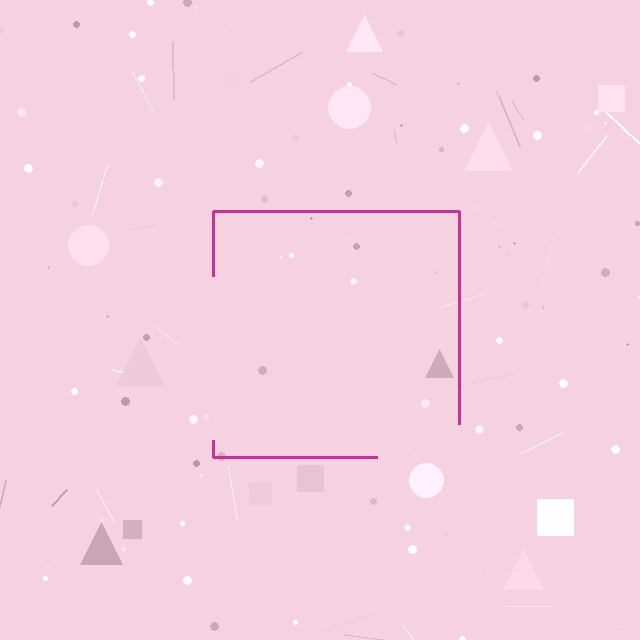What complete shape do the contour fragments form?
The contour fragments form a square.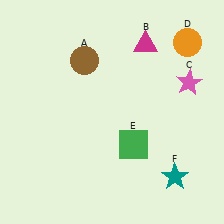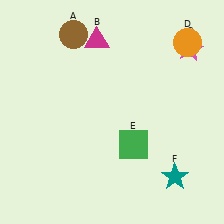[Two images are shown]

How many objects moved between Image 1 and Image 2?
3 objects moved between the two images.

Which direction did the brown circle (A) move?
The brown circle (A) moved up.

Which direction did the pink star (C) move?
The pink star (C) moved up.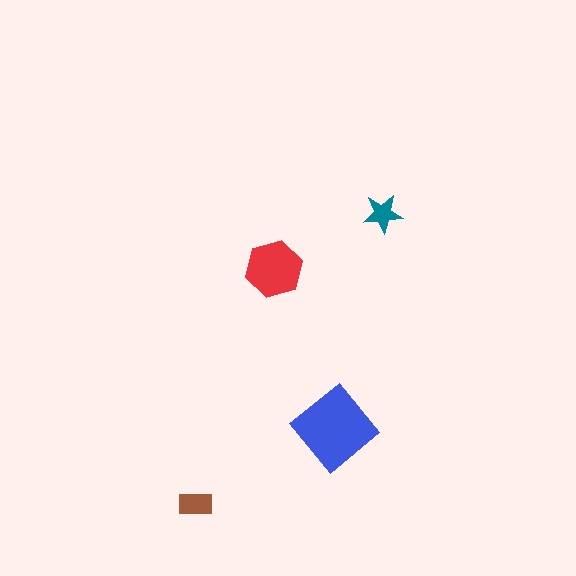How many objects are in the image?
There are 4 objects in the image.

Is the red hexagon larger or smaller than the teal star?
Larger.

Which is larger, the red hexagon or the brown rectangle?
The red hexagon.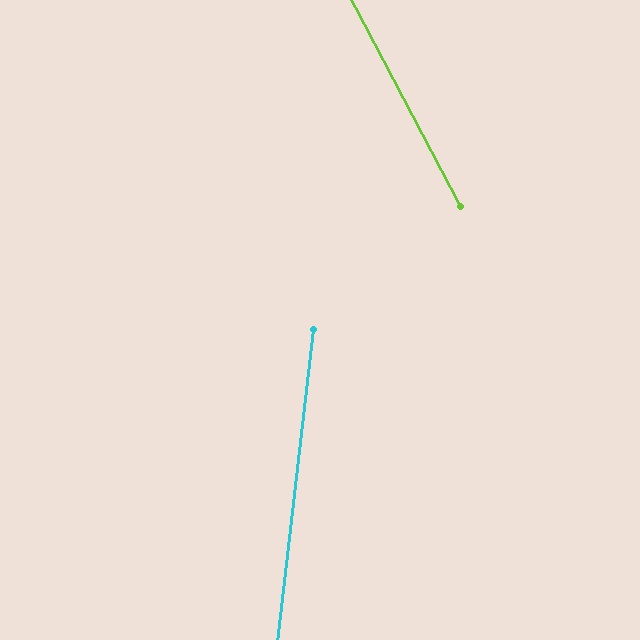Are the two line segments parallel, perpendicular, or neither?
Neither parallel nor perpendicular — they differ by about 34°.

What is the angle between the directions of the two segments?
Approximately 34 degrees.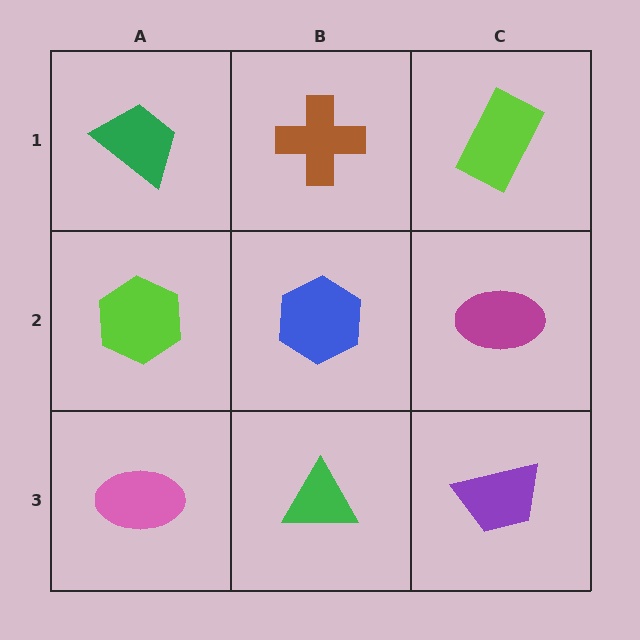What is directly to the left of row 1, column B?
A green trapezoid.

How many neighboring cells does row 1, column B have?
3.